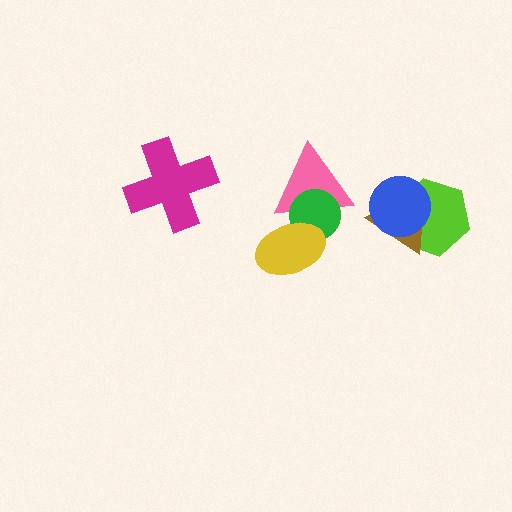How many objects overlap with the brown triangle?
2 objects overlap with the brown triangle.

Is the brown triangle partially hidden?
Yes, it is partially covered by another shape.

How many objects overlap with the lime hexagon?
2 objects overlap with the lime hexagon.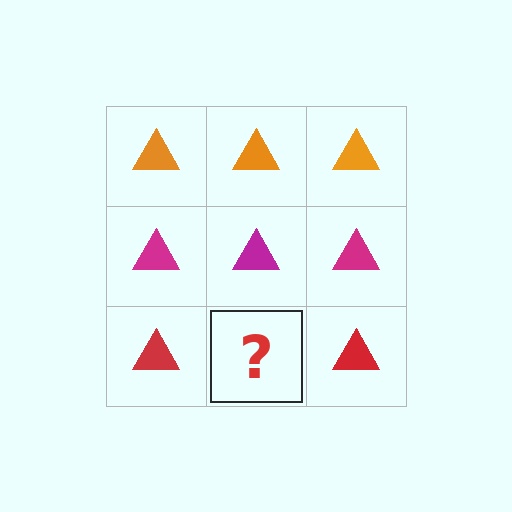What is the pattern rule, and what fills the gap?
The rule is that each row has a consistent color. The gap should be filled with a red triangle.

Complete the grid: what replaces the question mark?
The question mark should be replaced with a red triangle.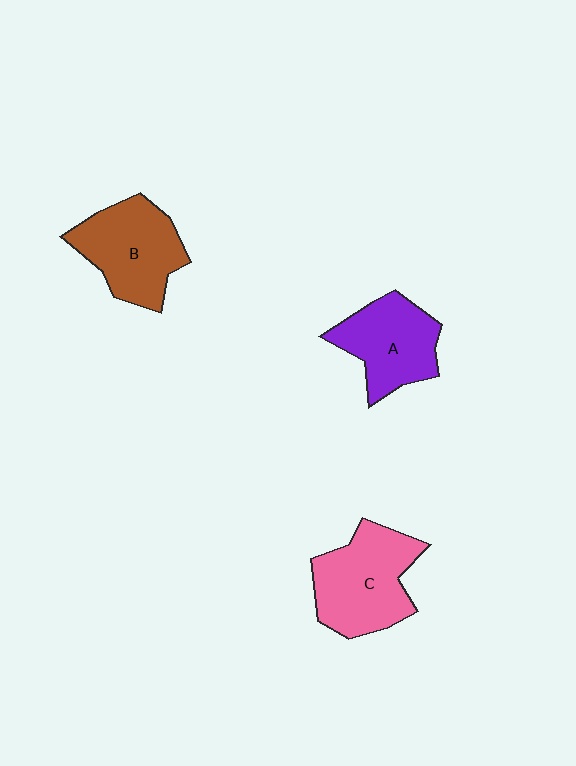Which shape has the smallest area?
Shape A (purple).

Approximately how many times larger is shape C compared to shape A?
Approximately 1.2 times.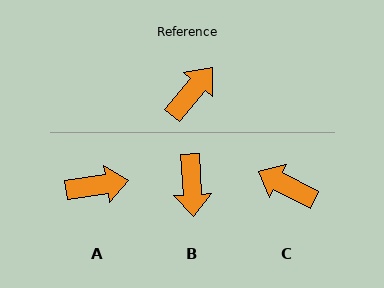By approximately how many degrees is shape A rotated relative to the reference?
Approximately 42 degrees clockwise.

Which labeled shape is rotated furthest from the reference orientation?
B, about 137 degrees away.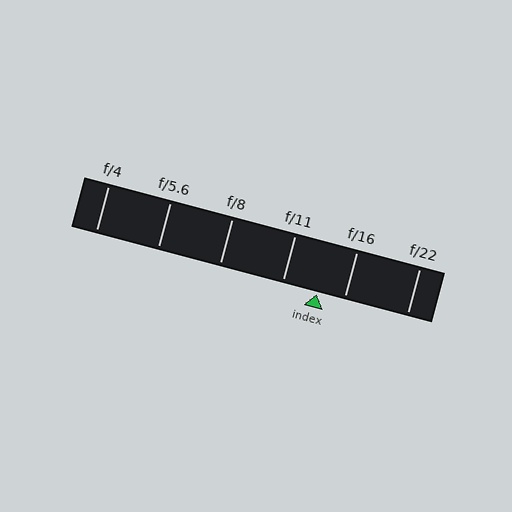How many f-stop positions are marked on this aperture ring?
There are 6 f-stop positions marked.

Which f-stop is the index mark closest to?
The index mark is closest to f/16.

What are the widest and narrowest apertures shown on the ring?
The widest aperture shown is f/4 and the narrowest is f/22.